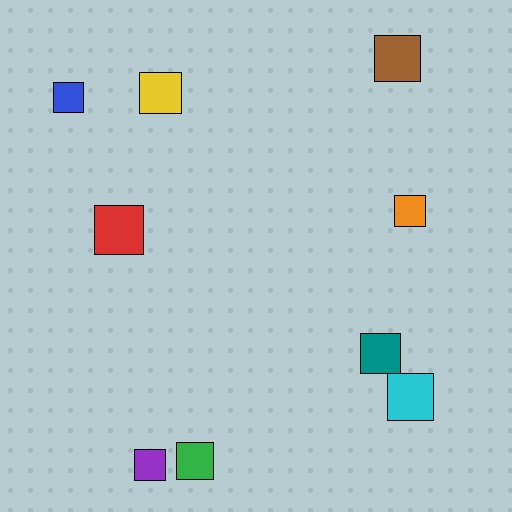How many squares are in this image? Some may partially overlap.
There are 9 squares.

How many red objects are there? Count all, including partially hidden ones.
There is 1 red object.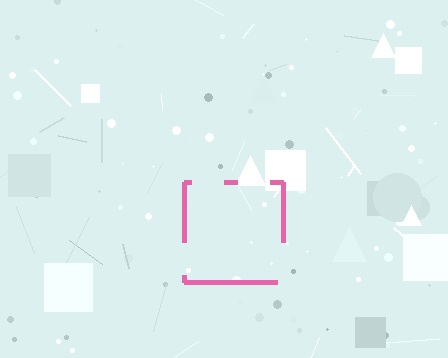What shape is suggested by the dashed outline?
The dashed outline suggests a square.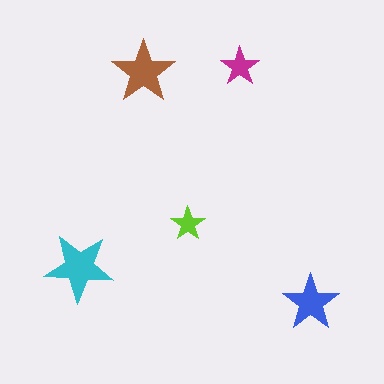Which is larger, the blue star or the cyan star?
The cyan one.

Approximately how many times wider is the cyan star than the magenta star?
About 2 times wider.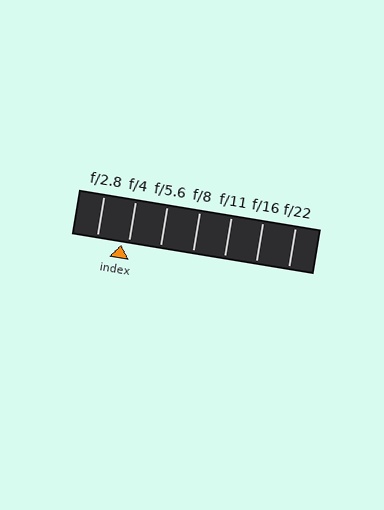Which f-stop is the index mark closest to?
The index mark is closest to f/4.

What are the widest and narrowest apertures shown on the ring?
The widest aperture shown is f/2.8 and the narrowest is f/22.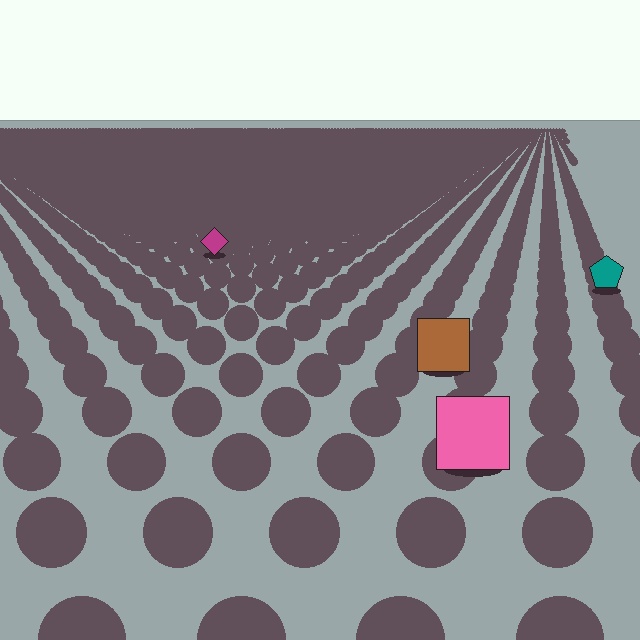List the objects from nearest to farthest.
From nearest to farthest: the pink square, the brown square, the teal pentagon, the magenta diamond.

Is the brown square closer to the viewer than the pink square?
No. The pink square is closer — you can tell from the texture gradient: the ground texture is coarser near it.